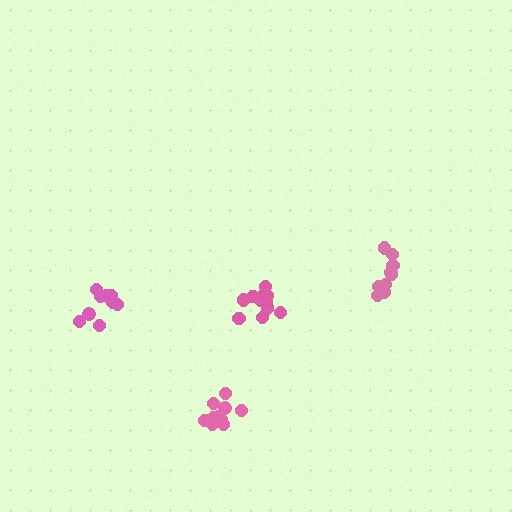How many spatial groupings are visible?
There are 4 spatial groupings.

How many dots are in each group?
Group 1: 11 dots, Group 2: 11 dots, Group 3: 11 dots, Group 4: 10 dots (43 total).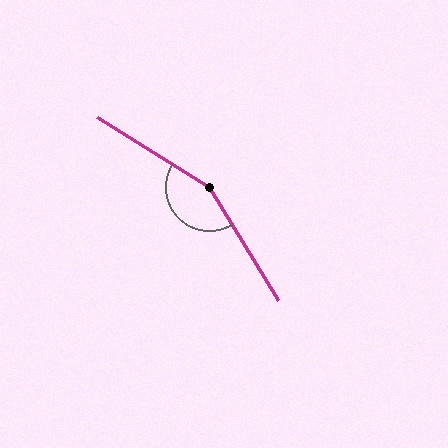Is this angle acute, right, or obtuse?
It is obtuse.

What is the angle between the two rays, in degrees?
Approximately 153 degrees.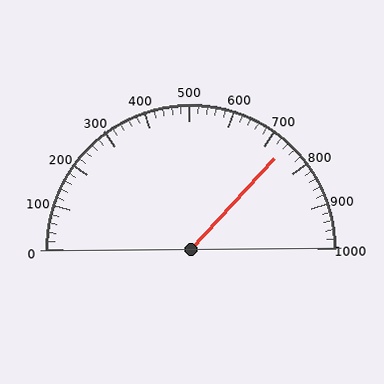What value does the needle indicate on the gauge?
The needle indicates approximately 740.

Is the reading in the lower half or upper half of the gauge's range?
The reading is in the upper half of the range (0 to 1000).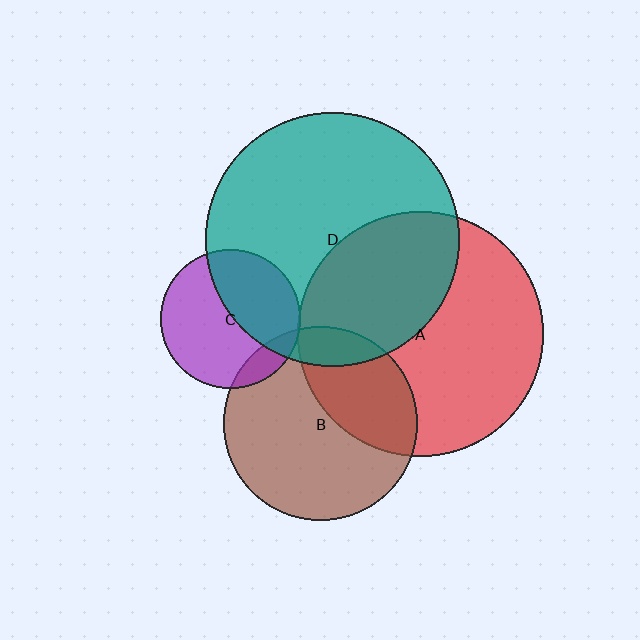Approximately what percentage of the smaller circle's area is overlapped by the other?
Approximately 10%.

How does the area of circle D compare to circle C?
Approximately 3.3 times.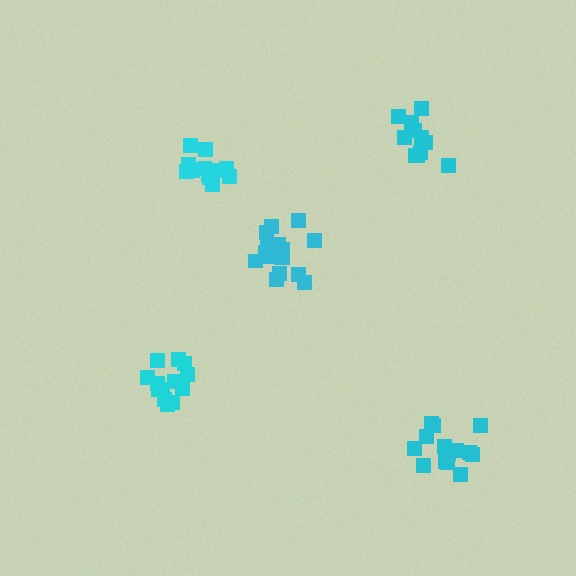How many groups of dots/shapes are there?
There are 5 groups.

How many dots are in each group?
Group 1: 16 dots, Group 2: 13 dots, Group 3: 13 dots, Group 4: 15 dots, Group 5: 11 dots (68 total).